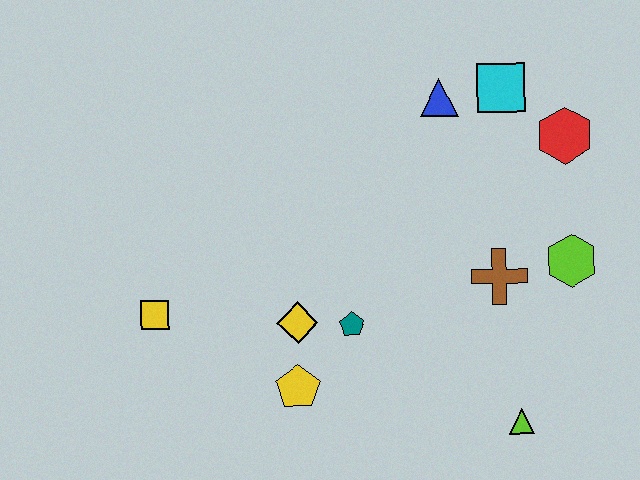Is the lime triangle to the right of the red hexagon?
No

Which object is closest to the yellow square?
The yellow diamond is closest to the yellow square.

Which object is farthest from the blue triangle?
The yellow square is farthest from the blue triangle.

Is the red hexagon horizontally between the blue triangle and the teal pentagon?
No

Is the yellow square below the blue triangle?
Yes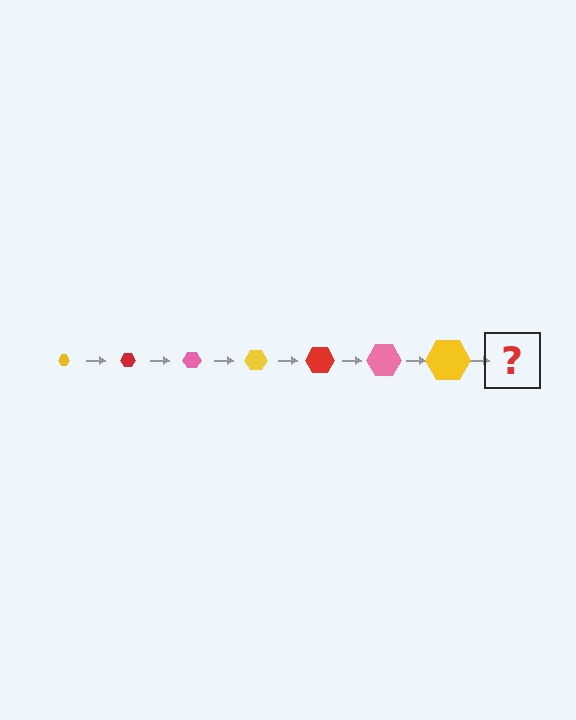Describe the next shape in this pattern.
It should be a red hexagon, larger than the previous one.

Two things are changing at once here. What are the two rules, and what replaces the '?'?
The two rules are that the hexagon grows larger each step and the color cycles through yellow, red, and pink. The '?' should be a red hexagon, larger than the previous one.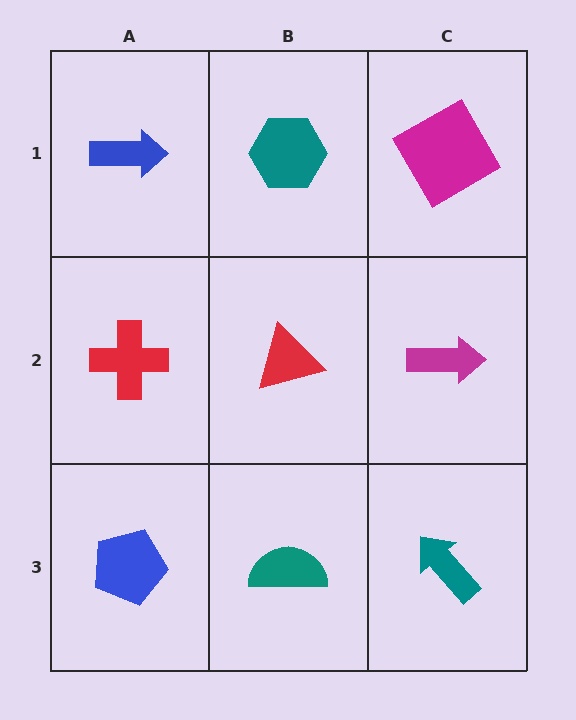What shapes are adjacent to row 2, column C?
A magenta square (row 1, column C), a teal arrow (row 3, column C), a red triangle (row 2, column B).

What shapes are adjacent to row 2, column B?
A teal hexagon (row 1, column B), a teal semicircle (row 3, column B), a red cross (row 2, column A), a magenta arrow (row 2, column C).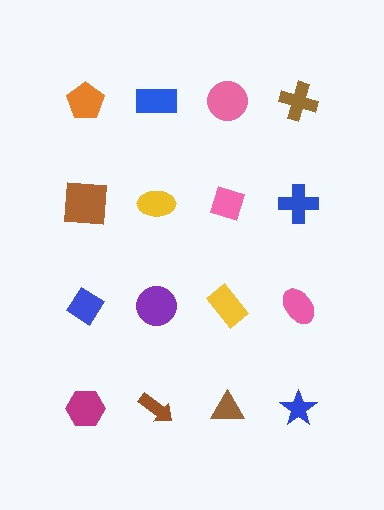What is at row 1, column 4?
A brown cross.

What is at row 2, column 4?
A blue cross.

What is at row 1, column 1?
An orange pentagon.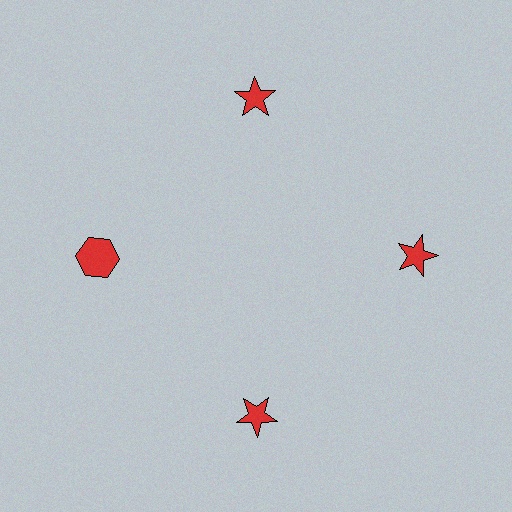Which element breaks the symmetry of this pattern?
The red hexagon at roughly the 9 o'clock position breaks the symmetry. All other shapes are red stars.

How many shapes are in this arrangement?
There are 4 shapes arranged in a ring pattern.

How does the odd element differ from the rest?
It has a different shape: hexagon instead of star.